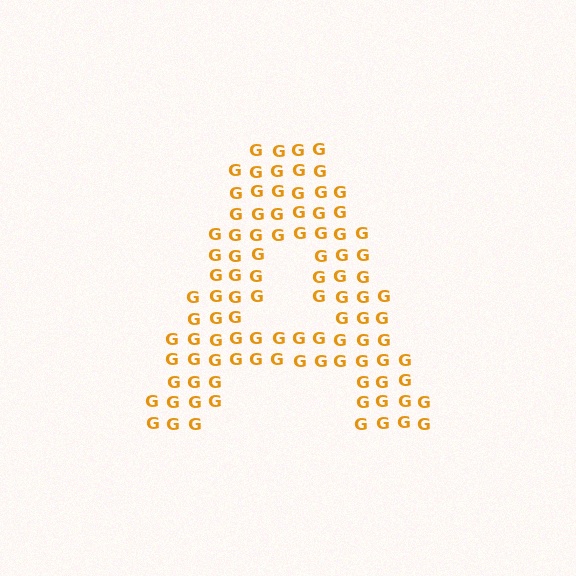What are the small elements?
The small elements are letter G's.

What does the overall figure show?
The overall figure shows the letter A.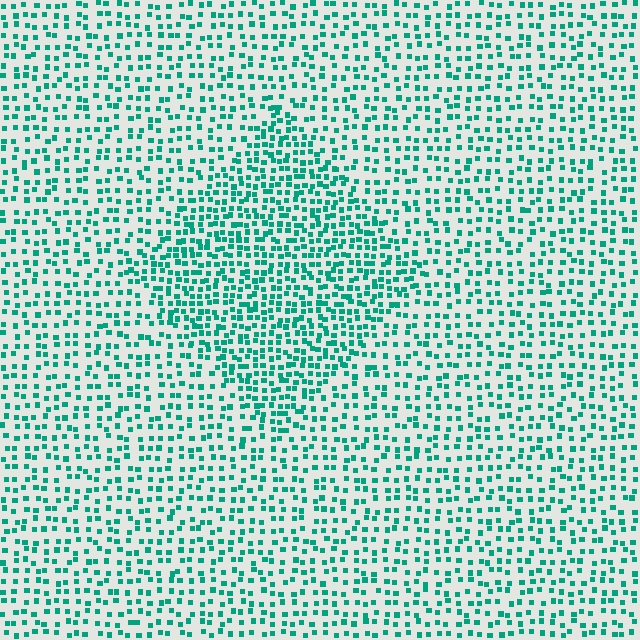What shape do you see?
I see a diamond.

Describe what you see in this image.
The image contains small teal elements arranged at two different densities. A diamond-shaped region is visible where the elements are more densely packed than the surrounding area.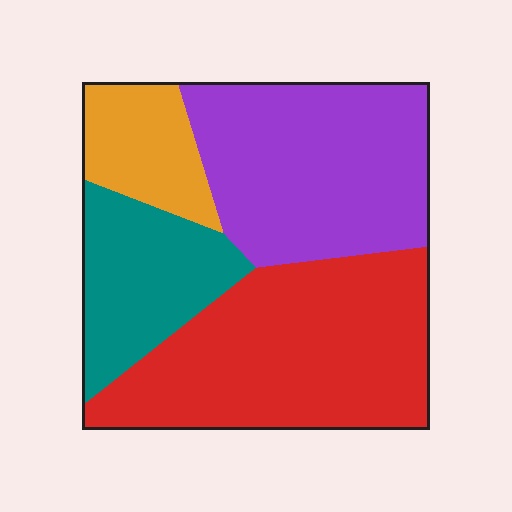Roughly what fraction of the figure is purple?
Purple covers roughly 35% of the figure.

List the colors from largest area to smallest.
From largest to smallest: red, purple, teal, orange.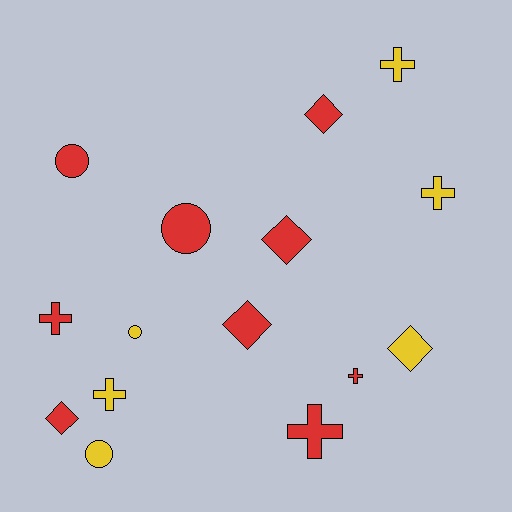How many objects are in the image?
There are 15 objects.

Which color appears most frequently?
Red, with 9 objects.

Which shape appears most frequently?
Cross, with 6 objects.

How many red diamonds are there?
There are 4 red diamonds.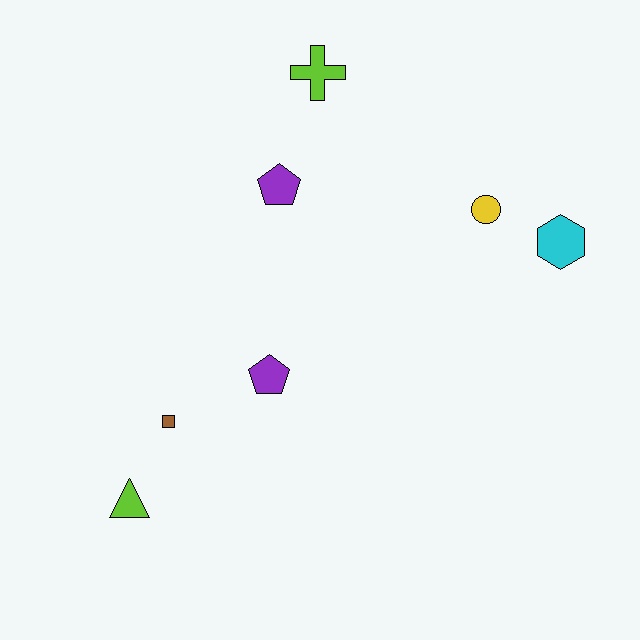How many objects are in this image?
There are 7 objects.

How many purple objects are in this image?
There are 2 purple objects.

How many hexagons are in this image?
There is 1 hexagon.